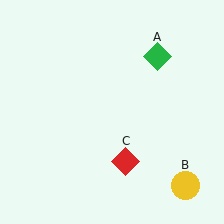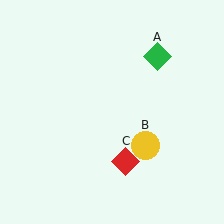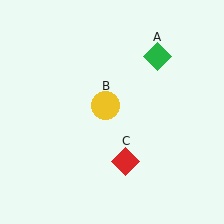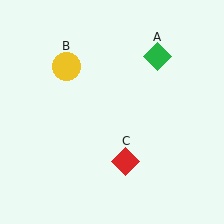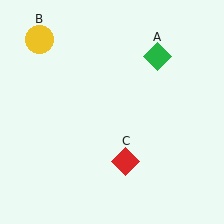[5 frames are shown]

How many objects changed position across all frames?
1 object changed position: yellow circle (object B).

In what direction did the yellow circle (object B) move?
The yellow circle (object B) moved up and to the left.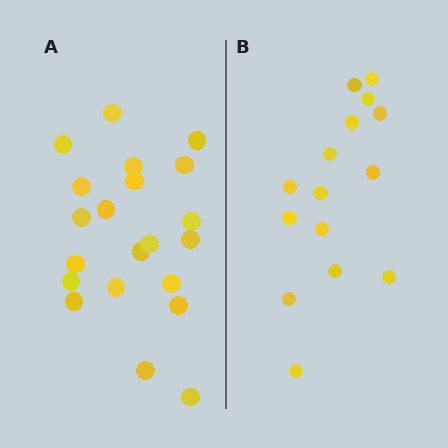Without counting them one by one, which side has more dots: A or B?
Region A (the left region) has more dots.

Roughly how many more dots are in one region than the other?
Region A has about 6 more dots than region B.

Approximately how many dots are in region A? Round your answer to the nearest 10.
About 20 dots. (The exact count is 21, which rounds to 20.)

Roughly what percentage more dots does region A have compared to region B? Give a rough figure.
About 40% more.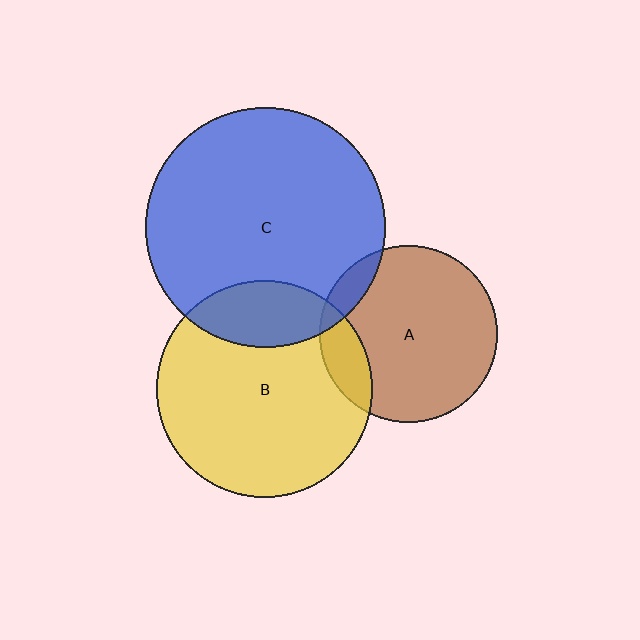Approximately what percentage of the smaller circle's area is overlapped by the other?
Approximately 10%.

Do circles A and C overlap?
Yes.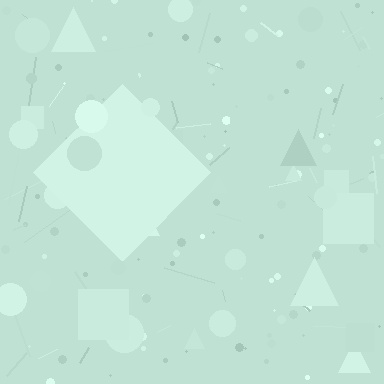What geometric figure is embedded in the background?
A diamond is embedded in the background.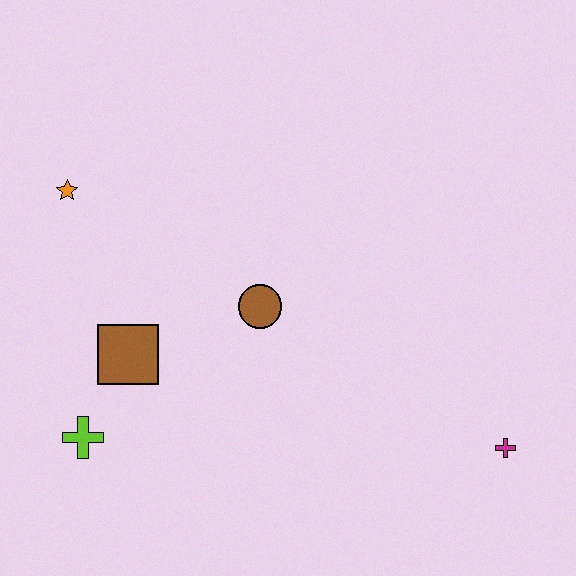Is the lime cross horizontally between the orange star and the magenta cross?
Yes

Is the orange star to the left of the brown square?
Yes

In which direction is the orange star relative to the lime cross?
The orange star is above the lime cross.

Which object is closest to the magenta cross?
The brown circle is closest to the magenta cross.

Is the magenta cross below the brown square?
Yes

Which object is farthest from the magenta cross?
The orange star is farthest from the magenta cross.